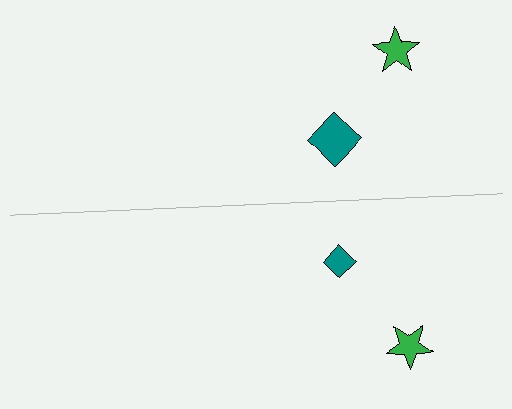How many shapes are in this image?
There are 4 shapes in this image.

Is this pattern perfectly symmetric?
No, the pattern is not perfectly symmetric. The teal diamond on the bottom side has a different size than its mirror counterpart.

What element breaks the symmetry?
The teal diamond on the bottom side has a different size than its mirror counterpart.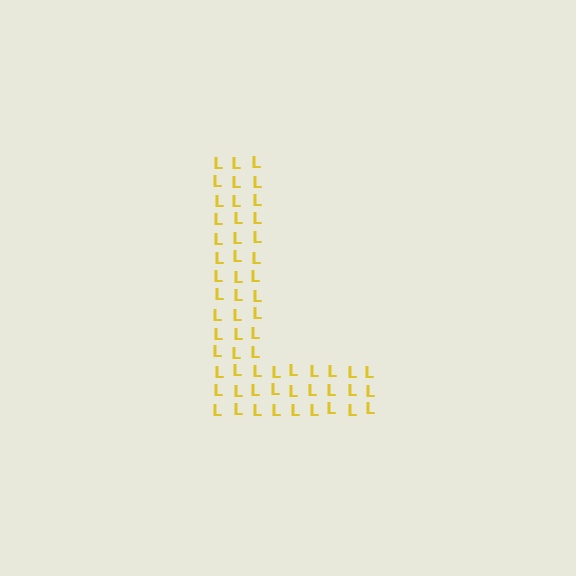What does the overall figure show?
The overall figure shows the letter L.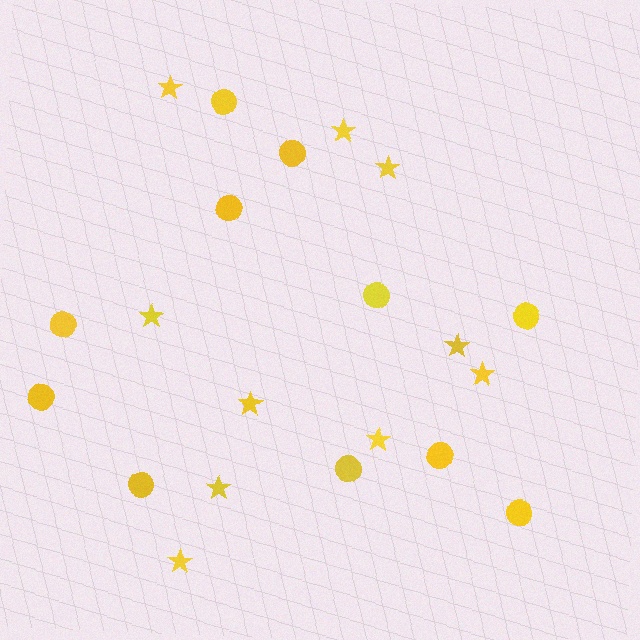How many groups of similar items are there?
There are 2 groups: one group of stars (10) and one group of circles (11).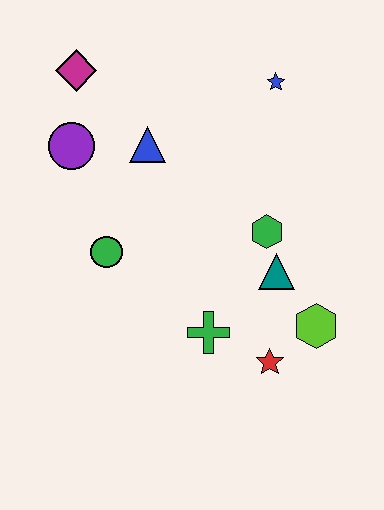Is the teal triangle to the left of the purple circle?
No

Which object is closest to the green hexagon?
The teal triangle is closest to the green hexagon.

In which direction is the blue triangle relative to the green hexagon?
The blue triangle is to the left of the green hexagon.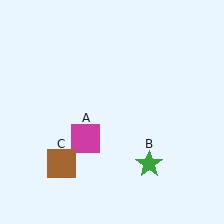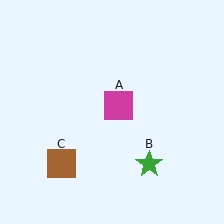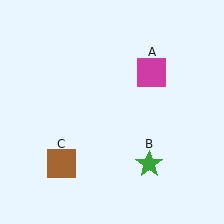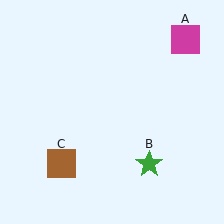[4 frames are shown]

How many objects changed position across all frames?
1 object changed position: magenta square (object A).